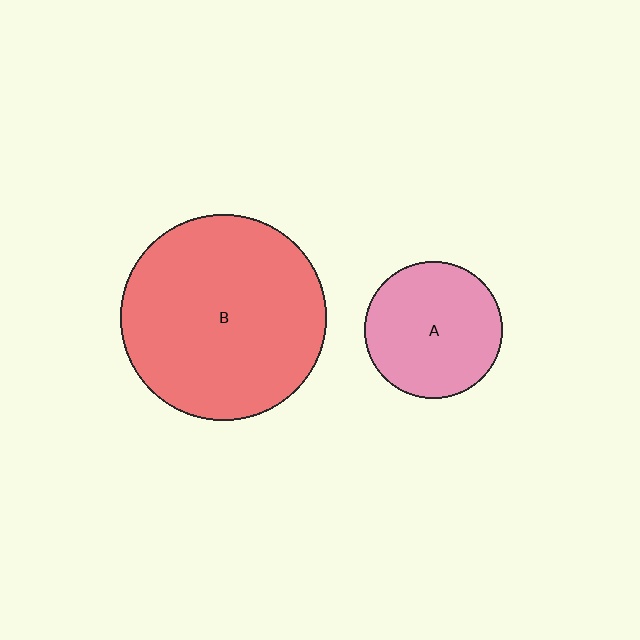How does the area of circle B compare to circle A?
Approximately 2.3 times.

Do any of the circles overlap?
No, none of the circles overlap.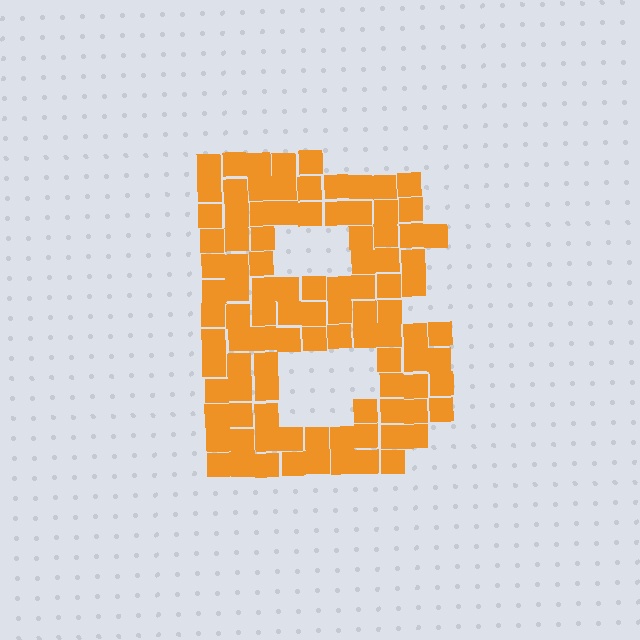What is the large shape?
The large shape is the letter B.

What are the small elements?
The small elements are squares.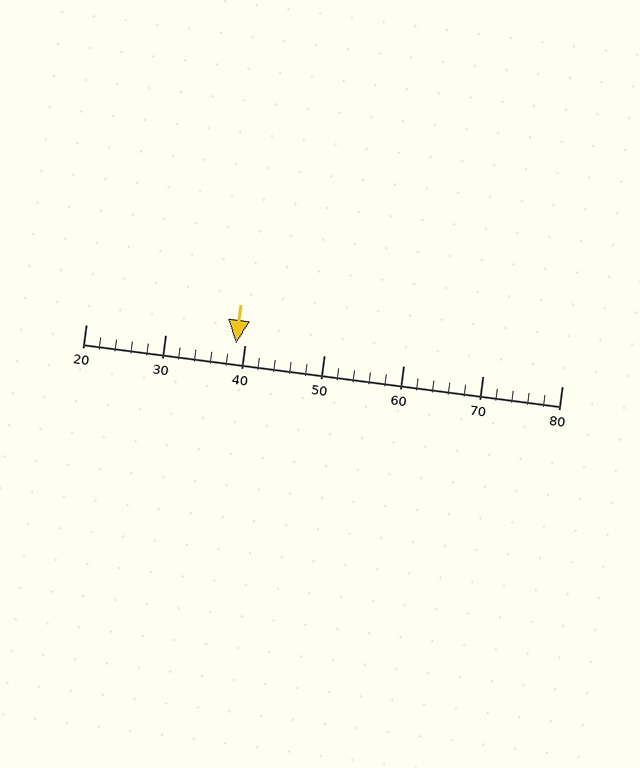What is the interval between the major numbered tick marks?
The major tick marks are spaced 10 units apart.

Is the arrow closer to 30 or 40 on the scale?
The arrow is closer to 40.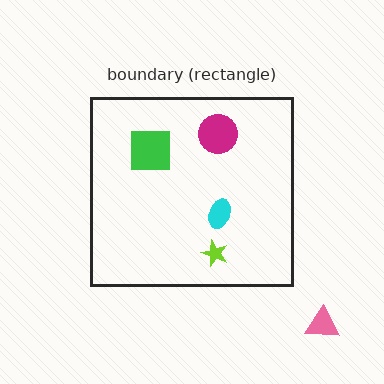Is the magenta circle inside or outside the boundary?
Inside.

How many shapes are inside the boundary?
4 inside, 1 outside.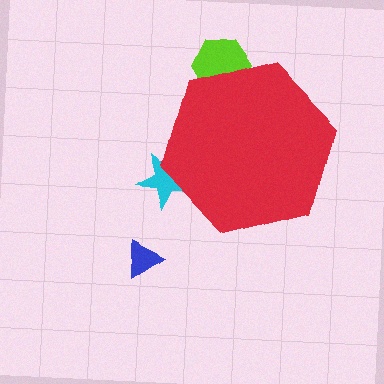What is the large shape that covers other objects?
A red hexagon.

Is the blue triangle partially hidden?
No, the blue triangle is fully visible.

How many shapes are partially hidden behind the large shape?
2 shapes are partially hidden.